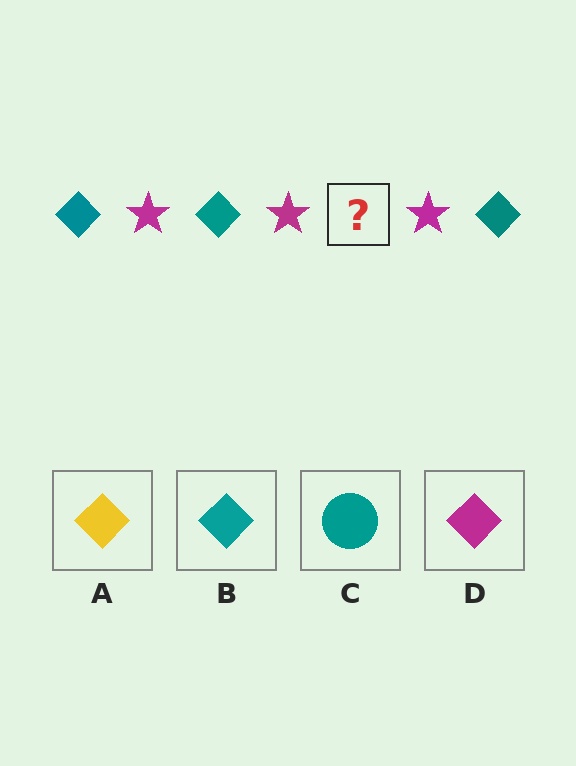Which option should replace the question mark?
Option B.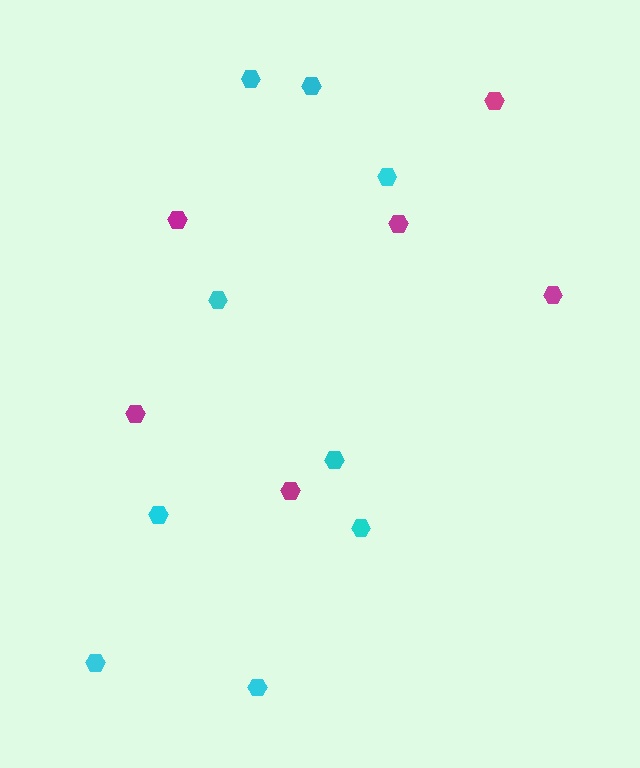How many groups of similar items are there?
There are 2 groups: one group of cyan hexagons (9) and one group of magenta hexagons (6).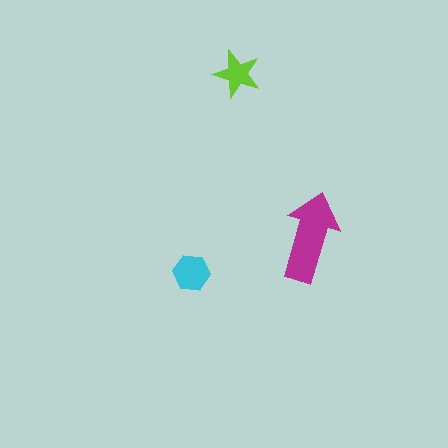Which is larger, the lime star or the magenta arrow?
The magenta arrow.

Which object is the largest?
The magenta arrow.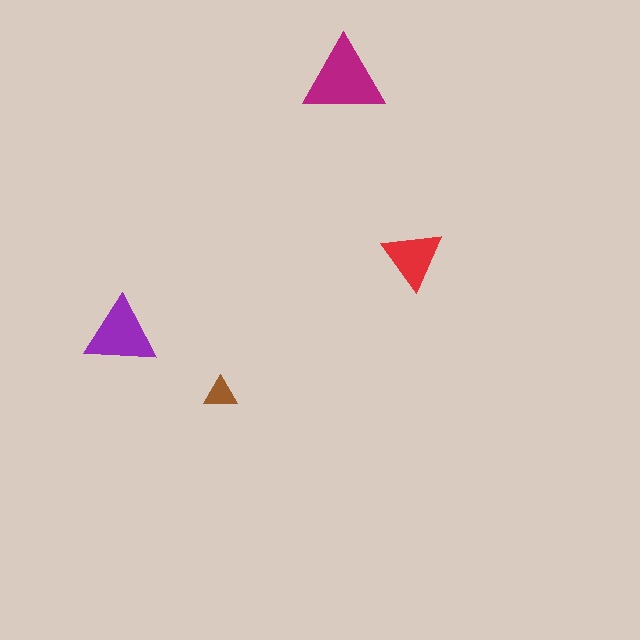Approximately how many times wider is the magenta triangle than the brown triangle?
About 2.5 times wider.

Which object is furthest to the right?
The red triangle is rightmost.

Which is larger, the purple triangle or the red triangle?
The purple one.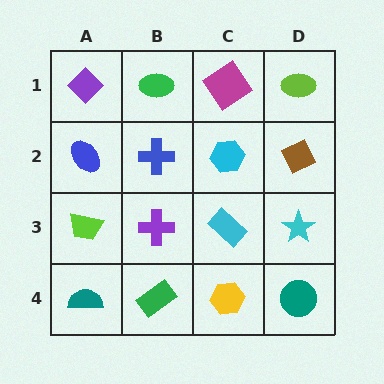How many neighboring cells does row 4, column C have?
3.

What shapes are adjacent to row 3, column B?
A blue cross (row 2, column B), a green rectangle (row 4, column B), a lime trapezoid (row 3, column A), a cyan rectangle (row 3, column C).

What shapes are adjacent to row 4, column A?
A lime trapezoid (row 3, column A), a green rectangle (row 4, column B).